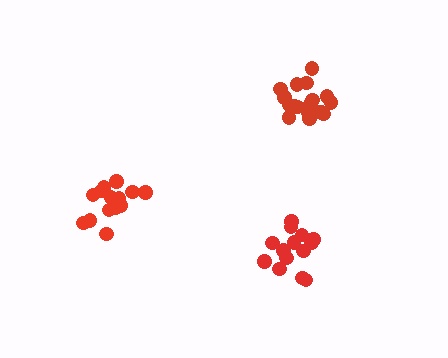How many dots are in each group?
Group 1: 14 dots, Group 2: 19 dots, Group 3: 15 dots (48 total).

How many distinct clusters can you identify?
There are 3 distinct clusters.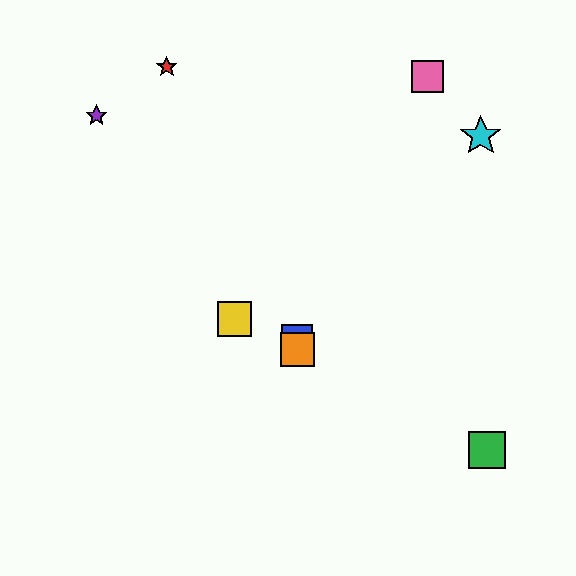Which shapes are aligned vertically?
The blue square, the orange square are aligned vertically.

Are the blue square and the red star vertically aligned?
No, the blue square is at x≈297 and the red star is at x≈167.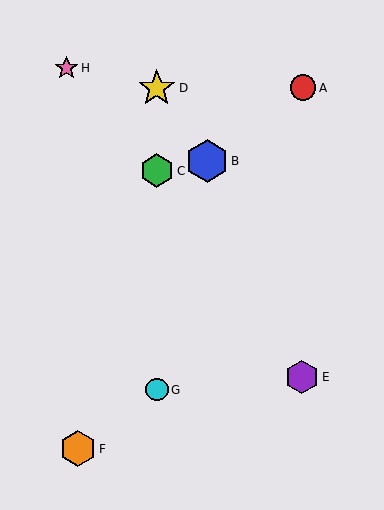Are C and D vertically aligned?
Yes, both are at x≈157.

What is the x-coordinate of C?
Object C is at x≈157.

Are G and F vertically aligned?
No, G is at x≈157 and F is at x≈78.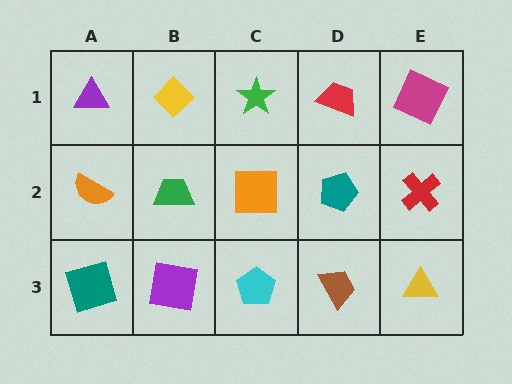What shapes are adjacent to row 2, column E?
A magenta square (row 1, column E), a yellow triangle (row 3, column E), a teal pentagon (row 2, column D).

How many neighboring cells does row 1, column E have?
2.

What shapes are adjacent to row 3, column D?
A teal pentagon (row 2, column D), a cyan pentagon (row 3, column C), a yellow triangle (row 3, column E).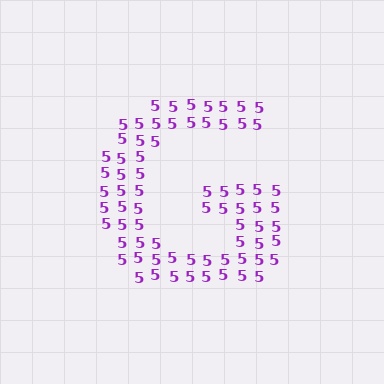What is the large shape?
The large shape is the letter G.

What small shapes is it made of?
It is made of small digit 5's.